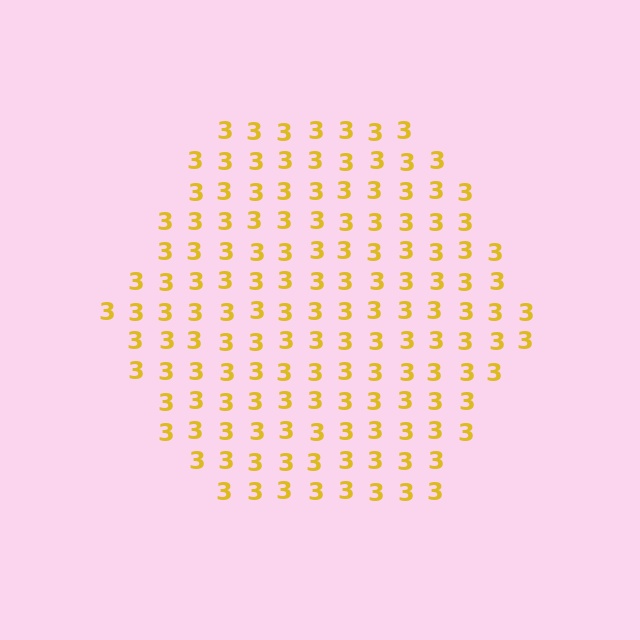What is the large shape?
The large shape is a hexagon.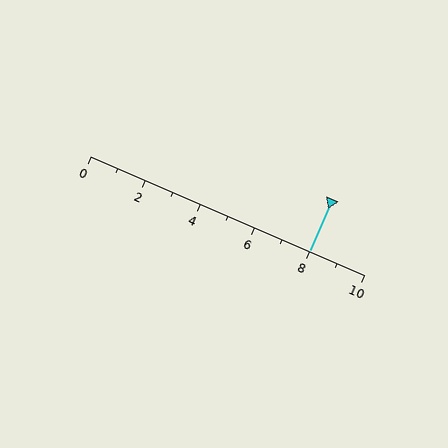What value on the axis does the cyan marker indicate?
The marker indicates approximately 8.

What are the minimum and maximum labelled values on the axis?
The axis runs from 0 to 10.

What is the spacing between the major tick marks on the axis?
The major ticks are spaced 2 apart.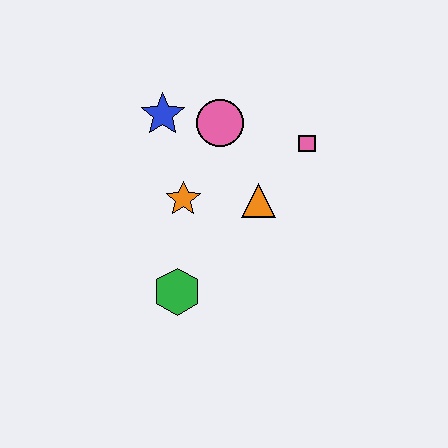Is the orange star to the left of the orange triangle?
Yes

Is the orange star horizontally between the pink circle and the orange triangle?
No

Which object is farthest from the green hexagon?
The pink square is farthest from the green hexagon.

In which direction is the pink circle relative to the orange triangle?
The pink circle is above the orange triangle.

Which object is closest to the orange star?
The orange triangle is closest to the orange star.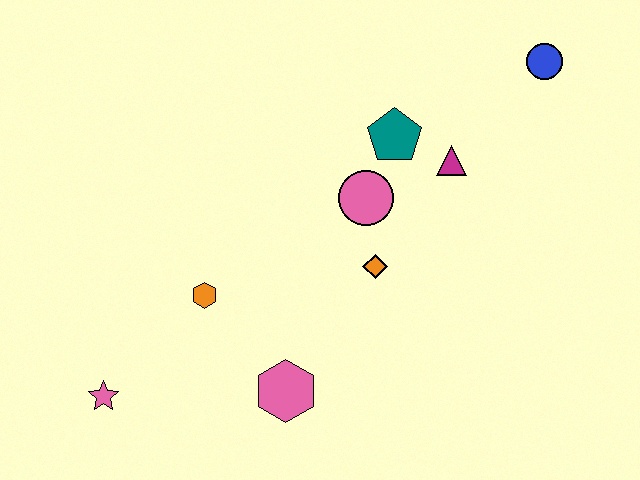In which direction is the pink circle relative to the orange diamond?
The pink circle is above the orange diamond.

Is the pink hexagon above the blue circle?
No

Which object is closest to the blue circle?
The magenta triangle is closest to the blue circle.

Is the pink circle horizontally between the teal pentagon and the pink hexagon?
Yes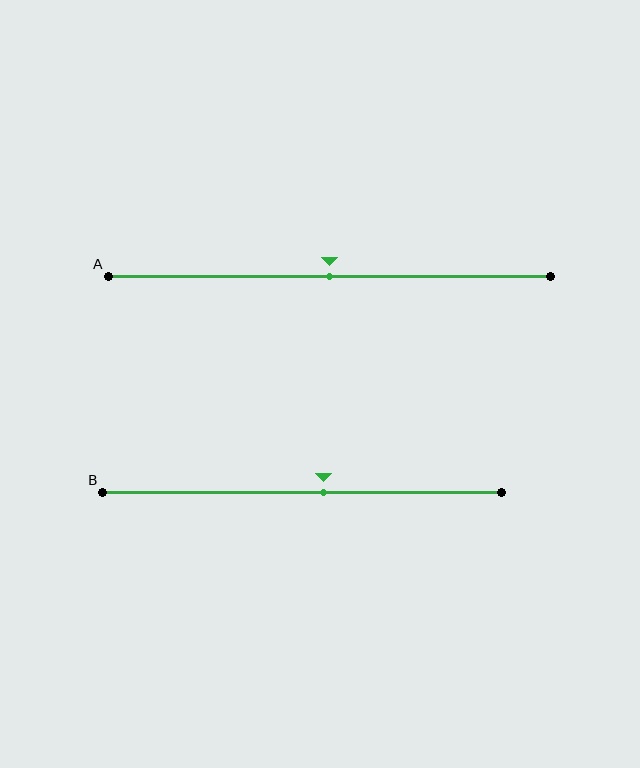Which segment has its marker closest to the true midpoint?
Segment A has its marker closest to the true midpoint.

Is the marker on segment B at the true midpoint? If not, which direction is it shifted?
No, the marker on segment B is shifted to the right by about 5% of the segment length.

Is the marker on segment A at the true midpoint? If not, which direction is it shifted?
Yes, the marker on segment A is at the true midpoint.